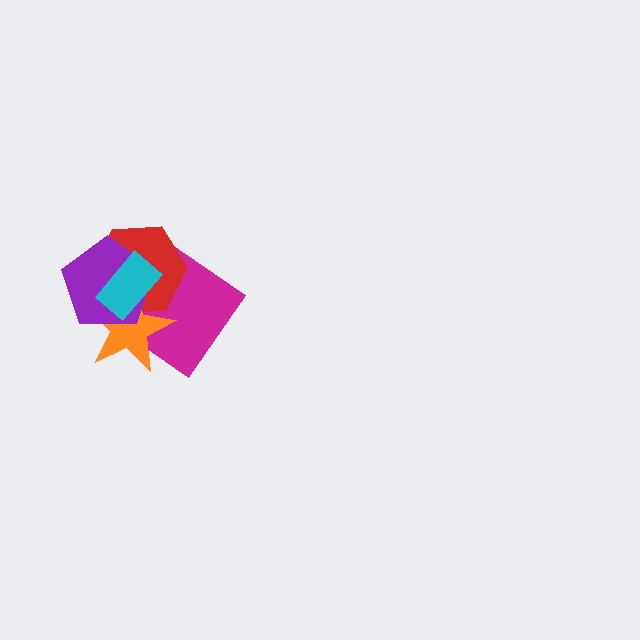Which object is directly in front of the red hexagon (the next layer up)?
The orange star is directly in front of the red hexagon.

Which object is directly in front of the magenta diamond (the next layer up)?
The red hexagon is directly in front of the magenta diamond.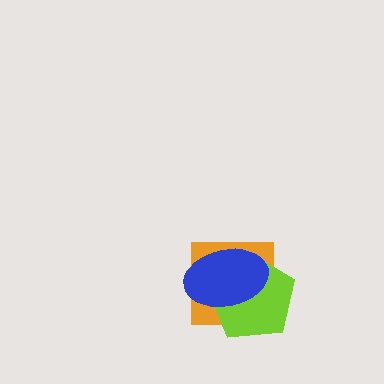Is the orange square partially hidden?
Yes, it is partially covered by another shape.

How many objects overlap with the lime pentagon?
2 objects overlap with the lime pentagon.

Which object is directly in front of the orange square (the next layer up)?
The lime pentagon is directly in front of the orange square.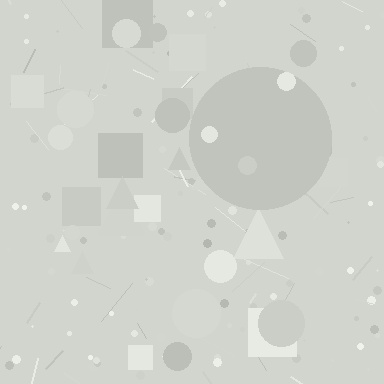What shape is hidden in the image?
A circle is hidden in the image.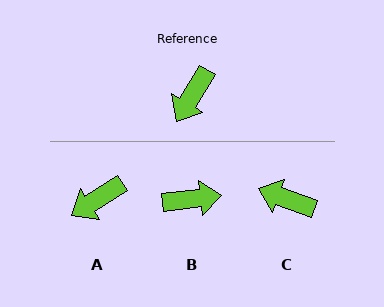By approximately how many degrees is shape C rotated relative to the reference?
Approximately 78 degrees clockwise.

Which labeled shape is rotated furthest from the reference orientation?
B, about 128 degrees away.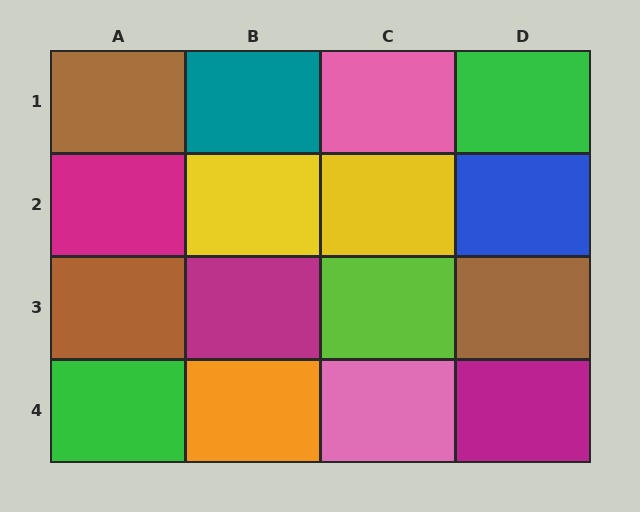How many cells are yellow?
2 cells are yellow.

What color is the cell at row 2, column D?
Blue.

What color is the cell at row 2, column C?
Yellow.